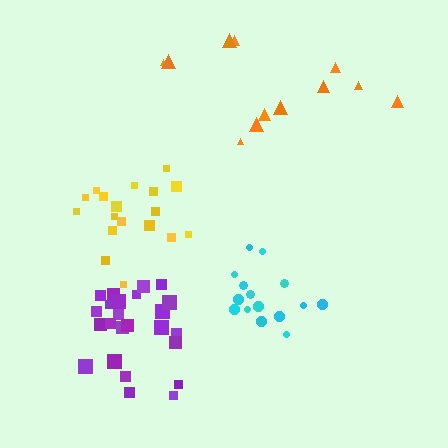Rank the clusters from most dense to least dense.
yellow, cyan, purple, orange.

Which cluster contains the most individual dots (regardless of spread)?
Purple (24).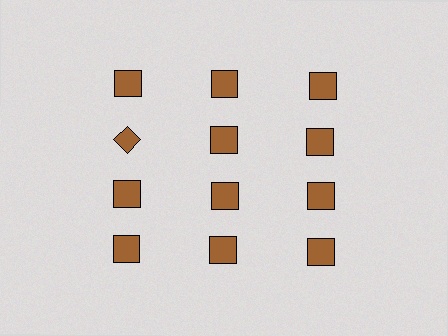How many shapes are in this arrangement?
There are 12 shapes arranged in a grid pattern.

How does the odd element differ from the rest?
It has a different shape: diamond instead of square.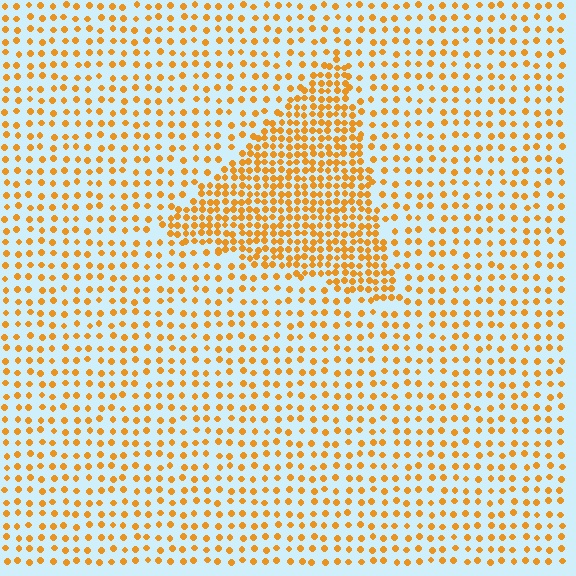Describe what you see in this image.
The image contains small orange elements arranged at two different densities. A triangle-shaped region is visible where the elements are more densely packed than the surrounding area.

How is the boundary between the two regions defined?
The boundary is defined by a change in element density (approximately 2.2x ratio). All elements are the same color, size, and shape.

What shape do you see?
I see a triangle.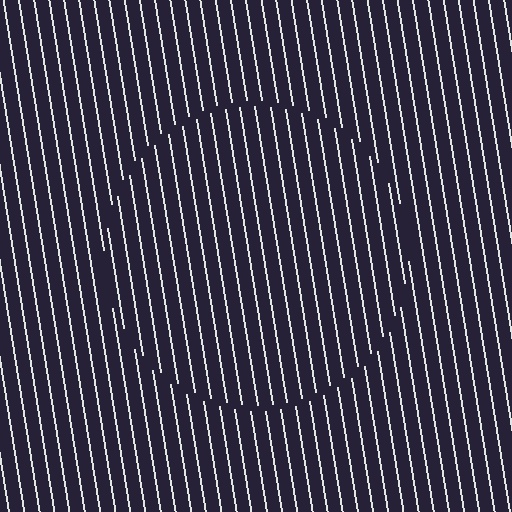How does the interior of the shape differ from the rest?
The interior of the shape contains the same grating, shifted by half a period — the contour is defined by the phase discontinuity where line-ends from the inner and outer gratings abut.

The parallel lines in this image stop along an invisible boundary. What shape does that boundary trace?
An illusory circle. The interior of the shape contains the same grating, shifted by half a period — the contour is defined by the phase discontinuity where line-ends from the inner and outer gratings abut.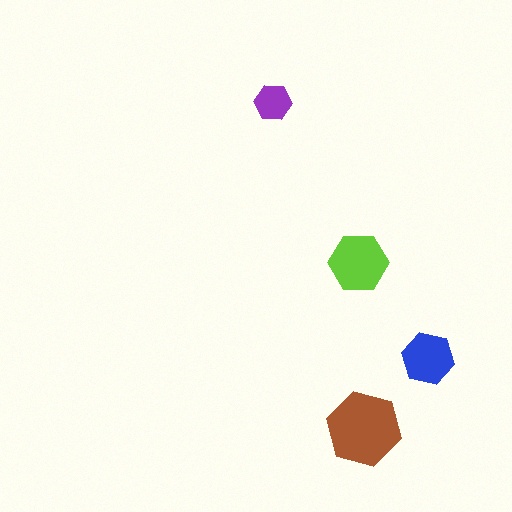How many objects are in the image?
There are 4 objects in the image.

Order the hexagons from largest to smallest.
the brown one, the lime one, the blue one, the purple one.